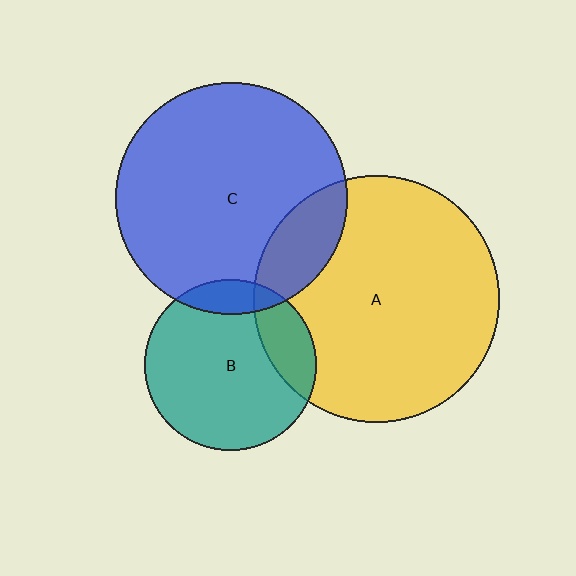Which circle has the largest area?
Circle A (yellow).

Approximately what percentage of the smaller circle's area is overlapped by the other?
Approximately 15%.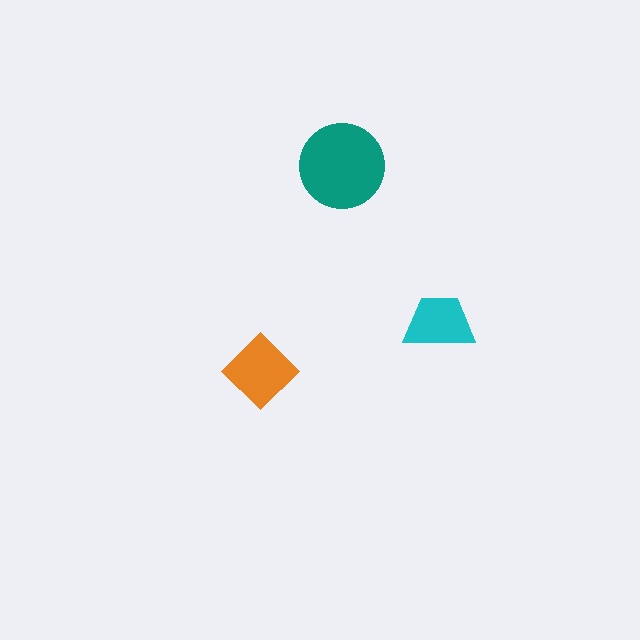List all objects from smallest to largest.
The cyan trapezoid, the orange diamond, the teal circle.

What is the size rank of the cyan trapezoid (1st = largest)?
3rd.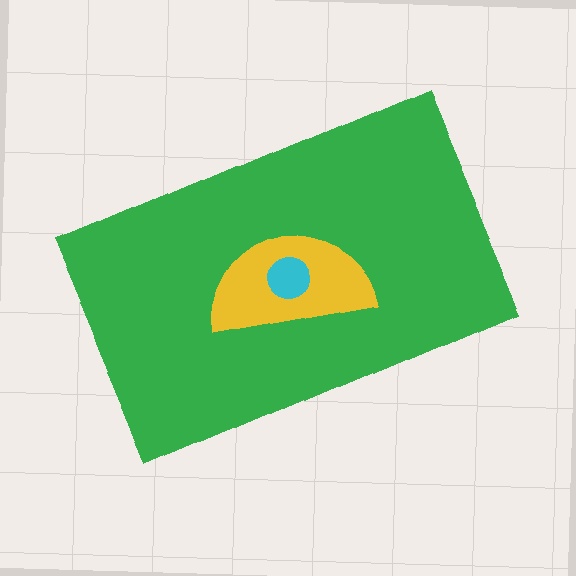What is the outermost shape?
The green rectangle.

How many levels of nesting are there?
3.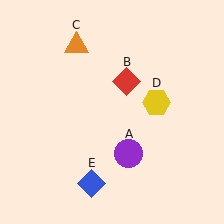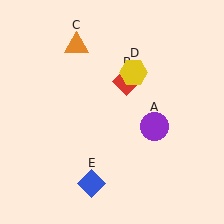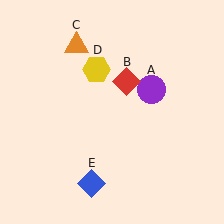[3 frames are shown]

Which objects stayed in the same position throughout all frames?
Red diamond (object B) and orange triangle (object C) and blue diamond (object E) remained stationary.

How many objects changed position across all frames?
2 objects changed position: purple circle (object A), yellow hexagon (object D).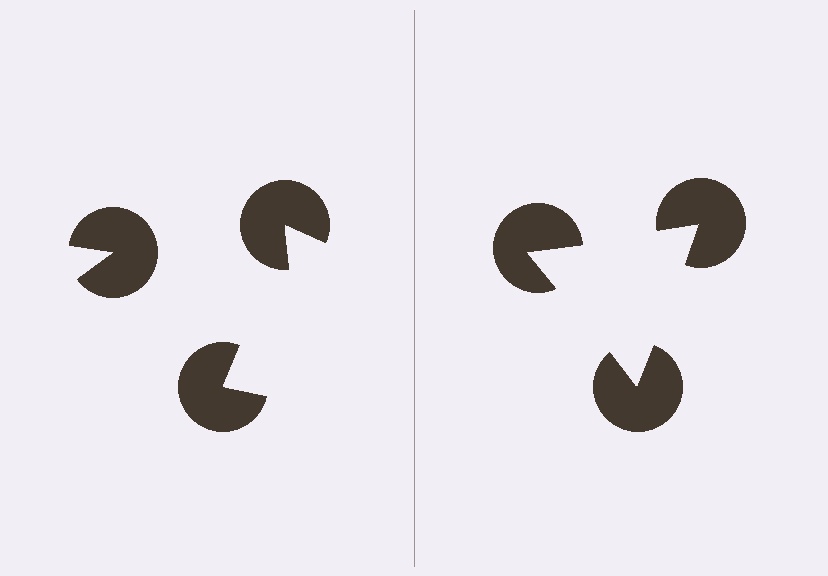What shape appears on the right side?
An illusory triangle.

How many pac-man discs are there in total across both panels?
6 — 3 on each side.